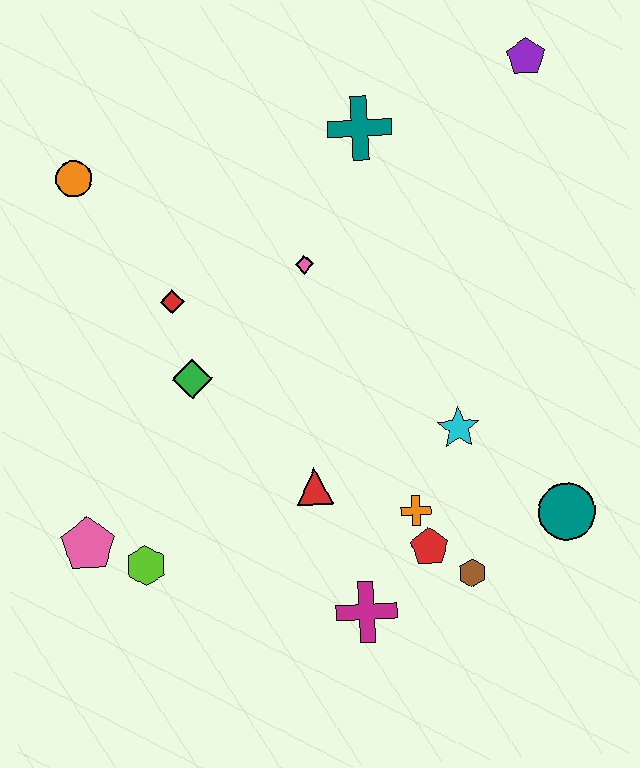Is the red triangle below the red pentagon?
No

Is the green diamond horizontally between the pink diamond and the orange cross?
No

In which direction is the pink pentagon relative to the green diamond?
The pink pentagon is below the green diamond.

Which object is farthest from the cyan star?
The orange circle is farthest from the cyan star.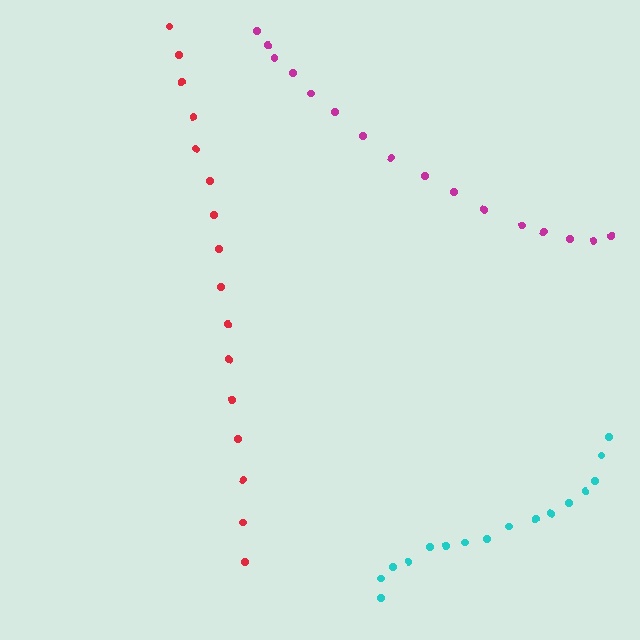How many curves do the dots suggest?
There are 3 distinct paths.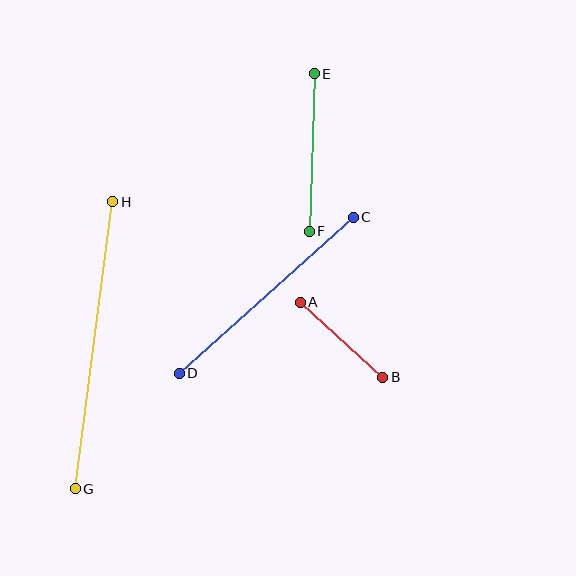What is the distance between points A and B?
The distance is approximately 111 pixels.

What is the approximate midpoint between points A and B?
The midpoint is at approximately (342, 340) pixels.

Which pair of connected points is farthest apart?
Points G and H are farthest apart.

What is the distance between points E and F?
The distance is approximately 158 pixels.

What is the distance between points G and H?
The distance is approximately 290 pixels.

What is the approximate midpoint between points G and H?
The midpoint is at approximately (94, 345) pixels.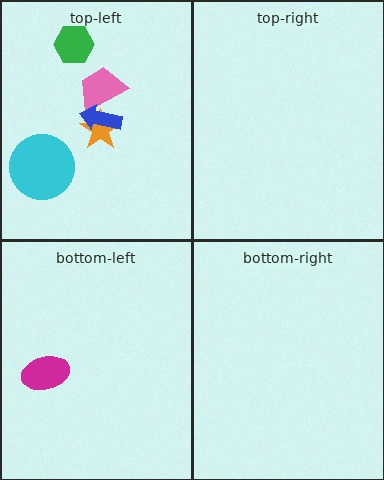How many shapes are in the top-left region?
5.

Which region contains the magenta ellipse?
The bottom-left region.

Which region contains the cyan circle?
The top-left region.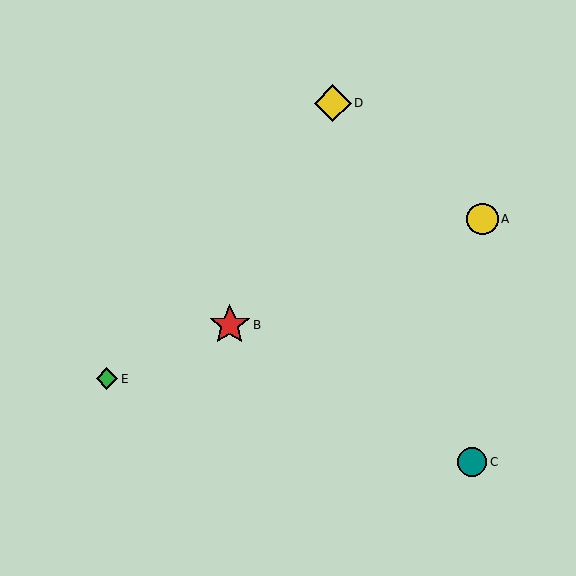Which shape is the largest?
The red star (labeled B) is the largest.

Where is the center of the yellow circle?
The center of the yellow circle is at (483, 219).